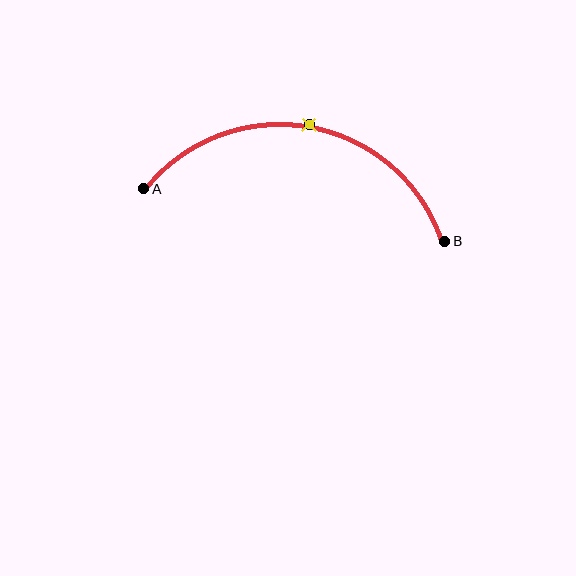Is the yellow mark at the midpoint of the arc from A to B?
Yes. The yellow mark lies on the arc at equal arc-length from both A and B — it is the arc midpoint.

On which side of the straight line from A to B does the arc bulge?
The arc bulges above the straight line connecting A and B.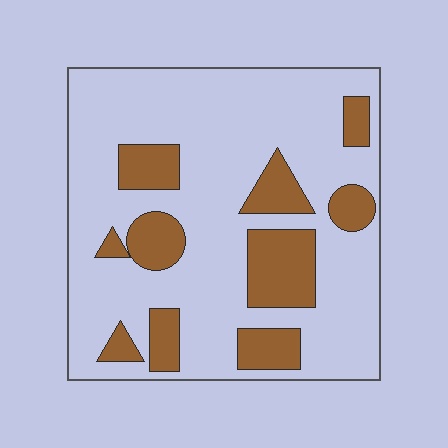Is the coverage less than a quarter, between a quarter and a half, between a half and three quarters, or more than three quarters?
Less than a quarter.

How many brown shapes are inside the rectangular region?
10.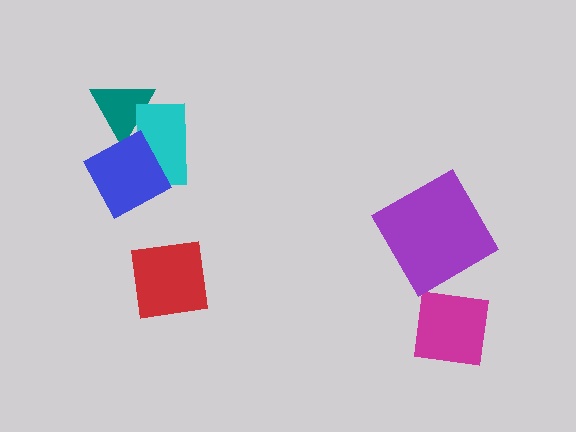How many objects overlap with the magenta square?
0 objects overlap with the magenta square.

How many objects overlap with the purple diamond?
0 objects overlap with the purple diamond.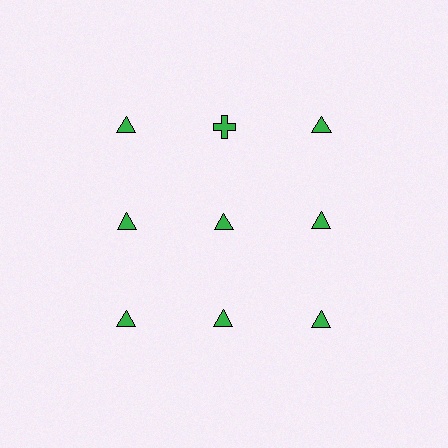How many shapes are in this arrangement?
There are 9 shapes arranged in a grid pattern.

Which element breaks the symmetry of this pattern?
The green cross in the top row, second from left column breaks the symmetry. All other shapes are green triangles.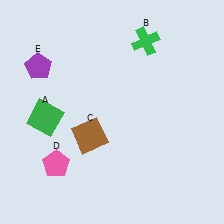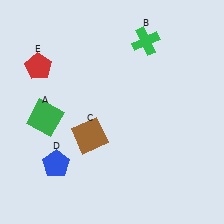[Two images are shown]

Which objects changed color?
D changed from pink to blue. E changed from purple to red.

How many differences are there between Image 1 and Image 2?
There are 2 differences between the two images.